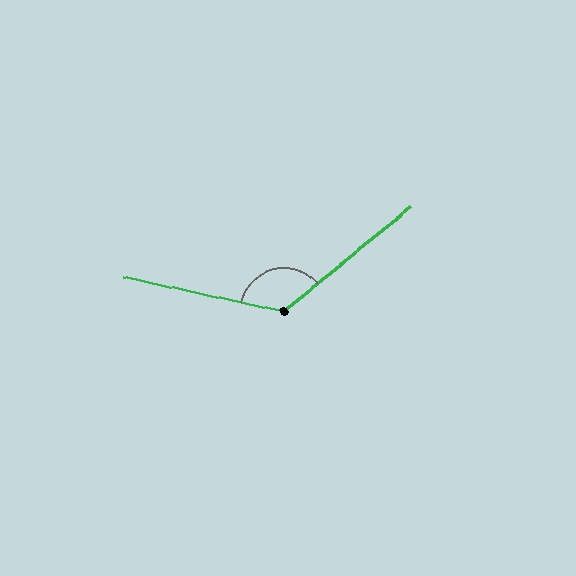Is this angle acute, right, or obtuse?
It is obtuse.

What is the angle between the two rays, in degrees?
Approximately 128 degrees.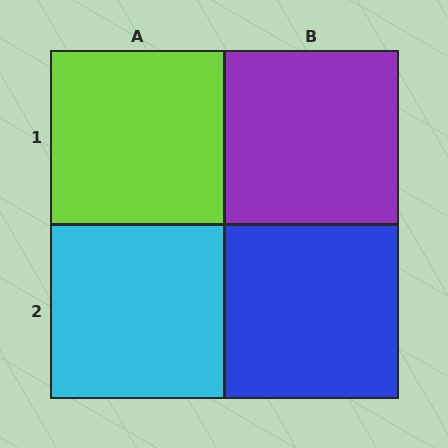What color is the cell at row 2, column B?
Blue.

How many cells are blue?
1 cell is blue.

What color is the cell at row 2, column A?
Cyan.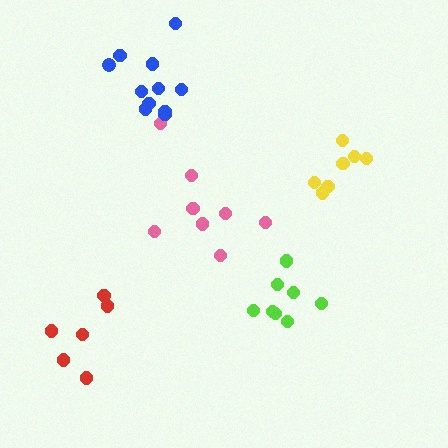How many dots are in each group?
Group 1: 7 dots, Group 2: 8 dots, Group 3: 6 dots, Group 4: 8 dots, Group 5: 11 dots (40 total).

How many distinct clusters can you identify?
There are 5 distinct clusters.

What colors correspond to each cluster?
The clusters are colored: yellow, lime, red, pink, blue.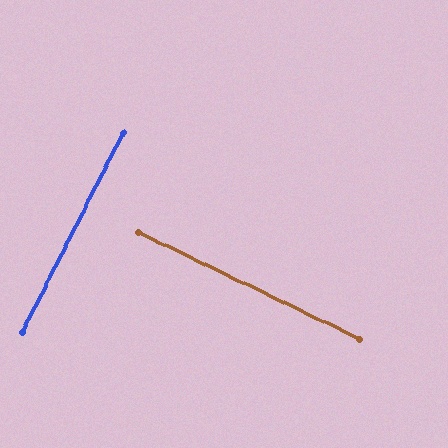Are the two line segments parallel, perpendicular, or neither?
Perpendicular — they meet at approximately 89°.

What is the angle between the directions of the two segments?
Approximately 89 degrees.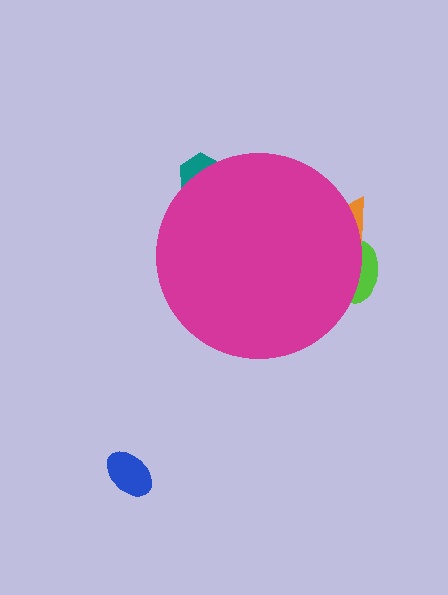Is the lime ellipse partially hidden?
Yes, the lime ellipse is partially hidden behind the magenta circle.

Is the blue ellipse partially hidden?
No, the blue ellipse is fully visible.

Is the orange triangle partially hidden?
Yes, the orange triangle is partially hidden behind the magenta circle.